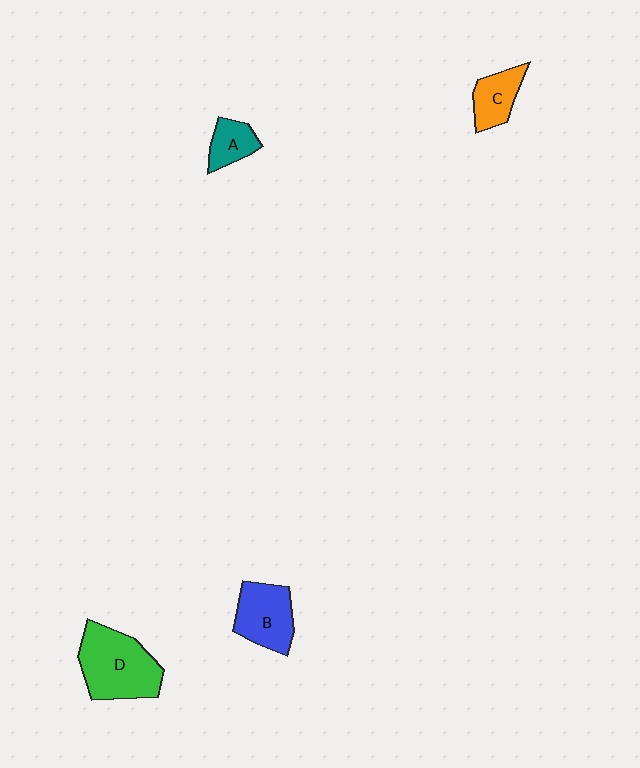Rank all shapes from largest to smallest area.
From largest to smallest: D (green), B (blue), C (orange), A (teal).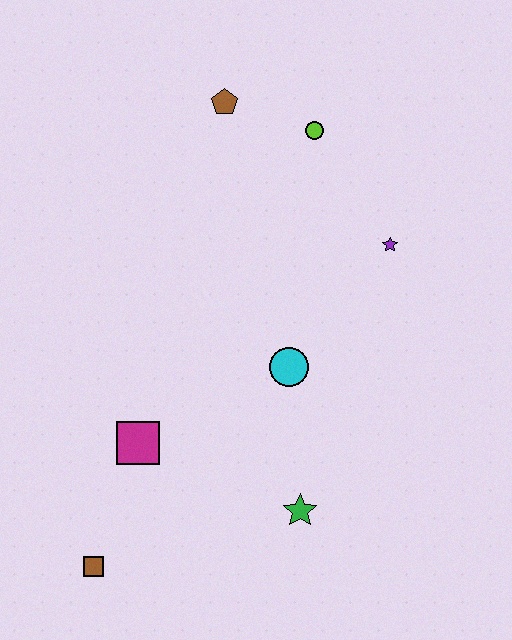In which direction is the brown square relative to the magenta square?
The brown square is below the magenta square.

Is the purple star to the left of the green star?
No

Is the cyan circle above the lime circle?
No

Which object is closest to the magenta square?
The brown square is closest to the magenta square.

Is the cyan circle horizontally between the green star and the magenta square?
Yes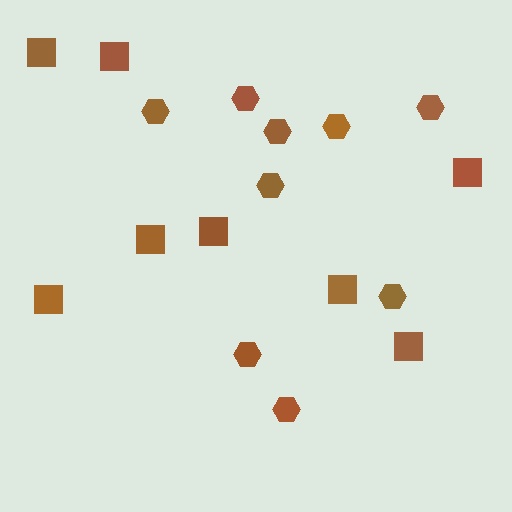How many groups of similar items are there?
There are 2 groups: one group of hexagons (9) and one group of squares (8).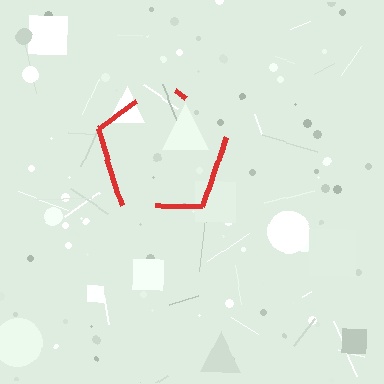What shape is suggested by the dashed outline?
The dashed outline suggests a pentagon.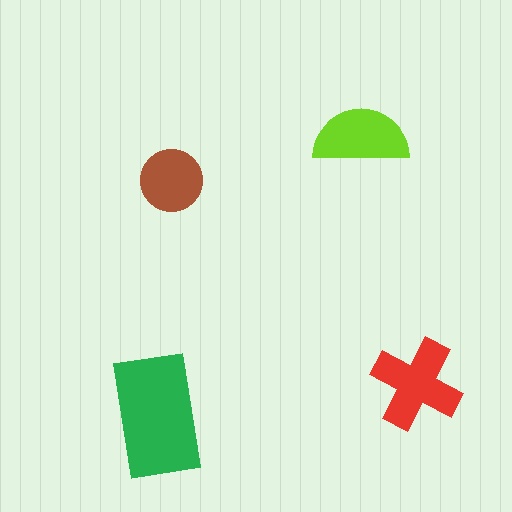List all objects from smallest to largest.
The brown circle, the lime semicircle, the red cross, the green rectangle.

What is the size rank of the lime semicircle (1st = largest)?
3rd.